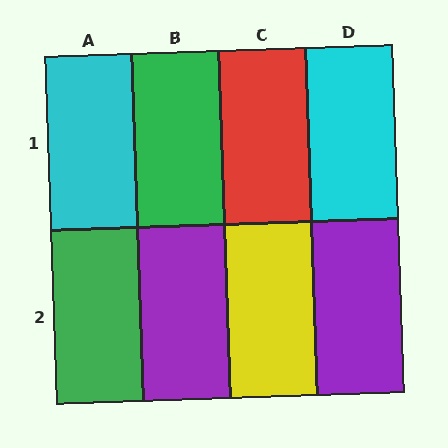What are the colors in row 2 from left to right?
Green, purple, yellow, purple.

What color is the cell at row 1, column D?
Cyan.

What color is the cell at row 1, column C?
Red.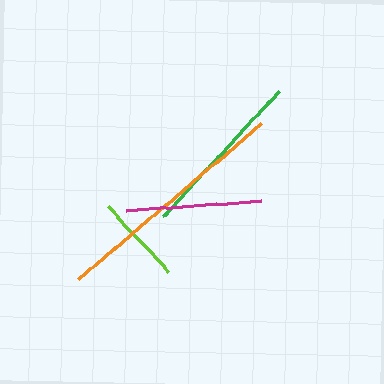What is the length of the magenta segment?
The magenta segment is approximately 135 pixels long.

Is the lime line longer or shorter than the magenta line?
The magenta line is longer than the lime line.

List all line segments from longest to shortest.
From longest to shortest: orange, green, magenta, lime.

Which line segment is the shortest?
The lime line is the shortest at approximately 89 pixels.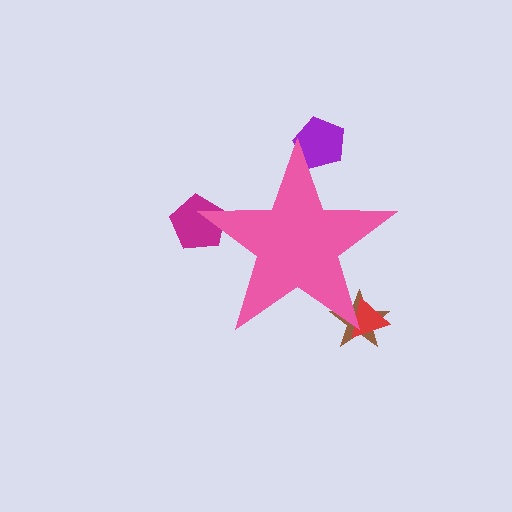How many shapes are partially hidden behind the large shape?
4 shapes are partially hidden.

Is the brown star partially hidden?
Yes, the brown star is partially hidden behind the pink star.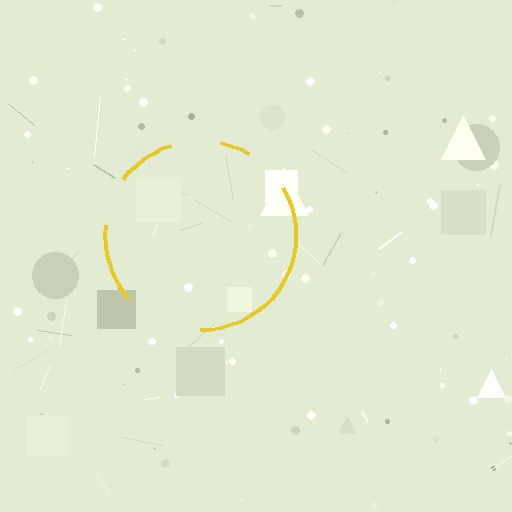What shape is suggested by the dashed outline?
The dashed outline suggests a circle.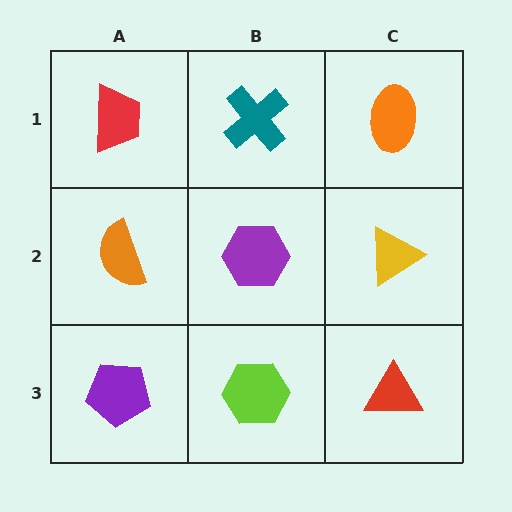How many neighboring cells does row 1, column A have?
2.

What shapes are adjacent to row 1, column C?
A yellow triangle (row 2, column C), a teal cross (row 1, column B).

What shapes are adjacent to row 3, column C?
A yellow triangle (row 2, column C), a lime hexagon (row 3, column B).